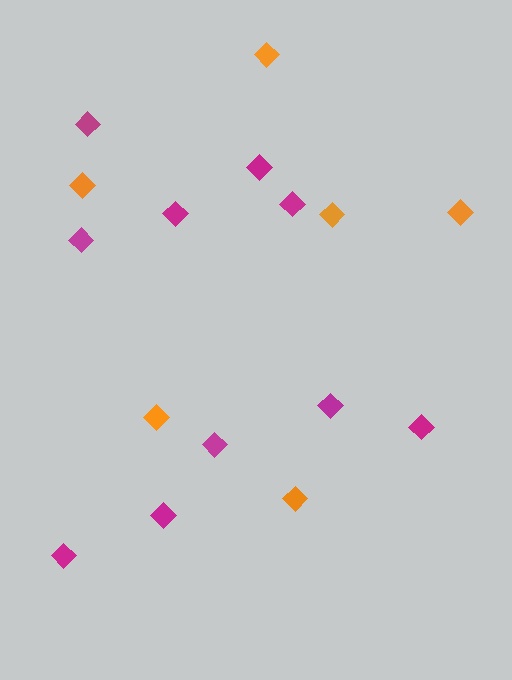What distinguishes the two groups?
There are 2 groups: one group of magenta diamonds (10) and one group of orange diamonds (6).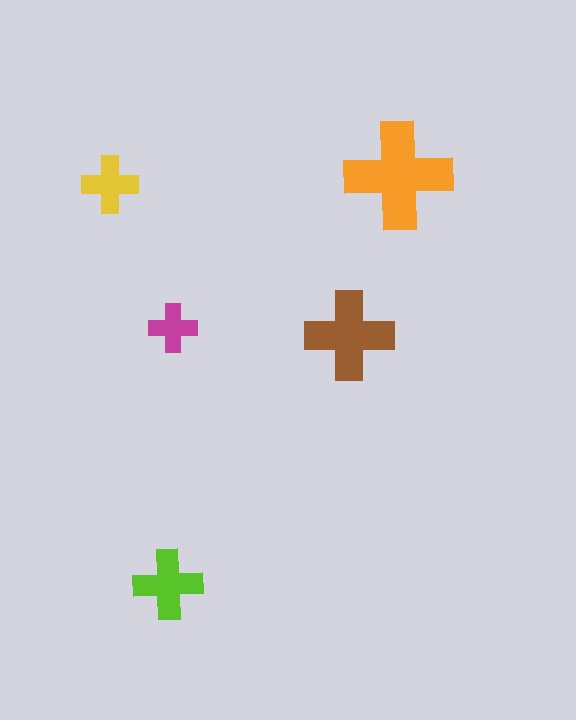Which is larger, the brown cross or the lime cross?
The brown one.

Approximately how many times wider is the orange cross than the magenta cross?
About 2 times wider.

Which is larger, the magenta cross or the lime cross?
The lime one.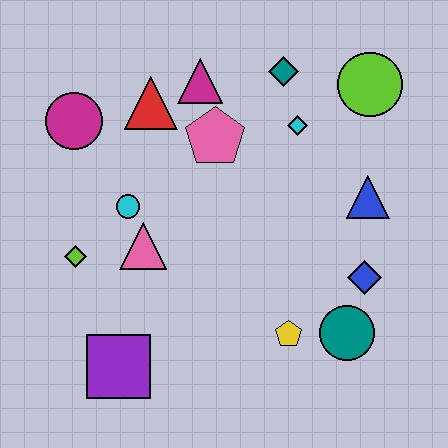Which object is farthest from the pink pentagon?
The purple square is farthest from the pink pentagon.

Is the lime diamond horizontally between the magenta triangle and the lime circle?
No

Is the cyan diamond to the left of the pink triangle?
No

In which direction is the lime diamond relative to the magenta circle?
The lime diamond is below the magenta circle.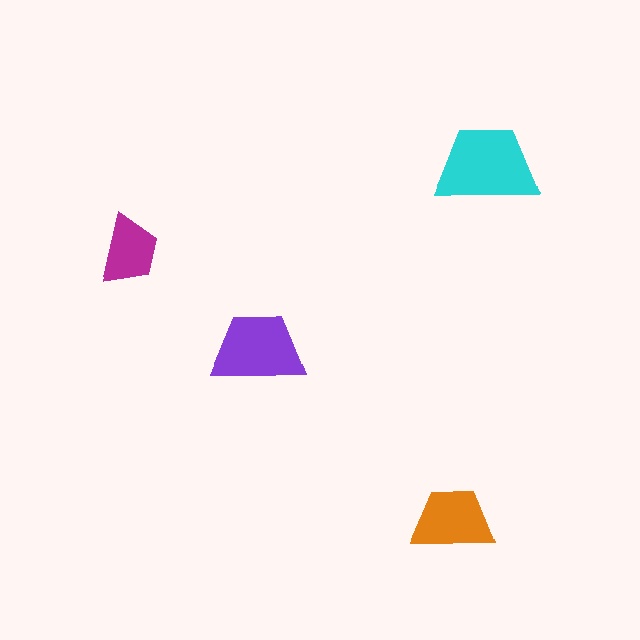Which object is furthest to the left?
The magenta trapezoid is leftmost.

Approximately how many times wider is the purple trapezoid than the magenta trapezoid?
About 1.5 times wider.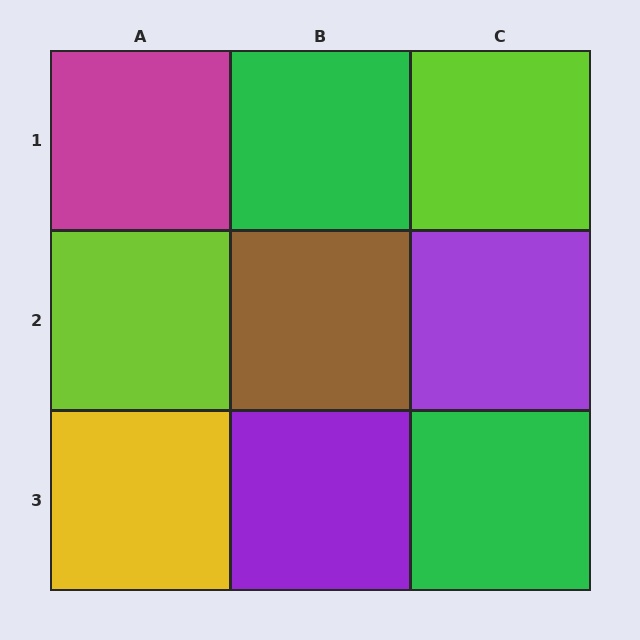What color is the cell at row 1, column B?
Green.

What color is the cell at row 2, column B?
Brown.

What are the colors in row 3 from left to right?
Yellow, purple, green.